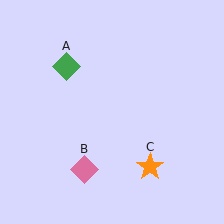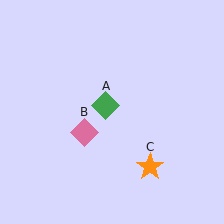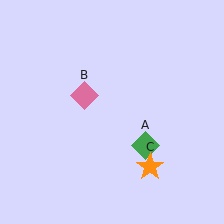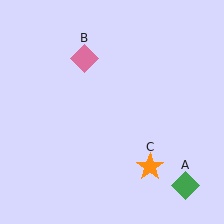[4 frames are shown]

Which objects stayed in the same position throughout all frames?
Orange star (object C) remained stationary.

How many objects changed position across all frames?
2 objects changed position: green diamond (object A), pink diamond (object B).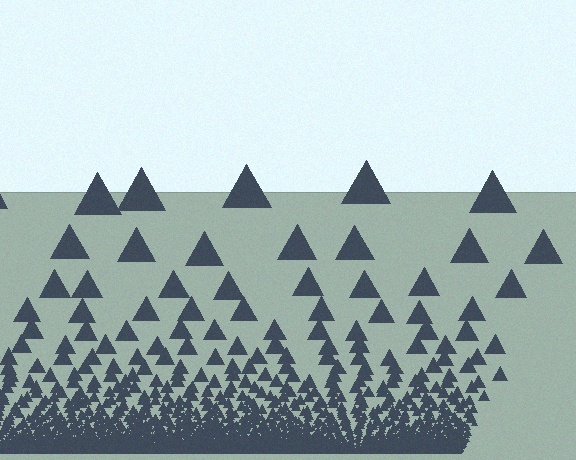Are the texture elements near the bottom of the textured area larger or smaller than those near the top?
Smaller. The gradient is inverted — elements near the bottom are smaller and denser.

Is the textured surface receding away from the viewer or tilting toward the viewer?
The surface appears to tilt toward the viewer. Texture elements get larger and sparser toward the top.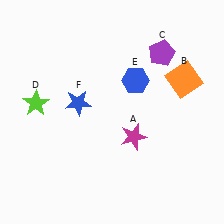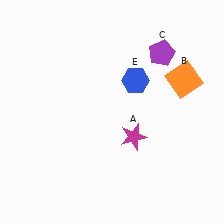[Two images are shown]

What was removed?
The blue star (F), the lime star (D) were removed in Image 2.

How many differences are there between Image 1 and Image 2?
There are 2 differences between the two images.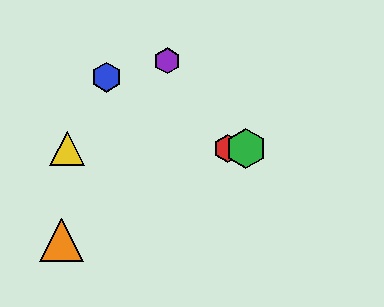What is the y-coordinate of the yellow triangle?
The yellow triangle is at y≈149.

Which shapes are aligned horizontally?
The red hexagon, the green hexagon, the yellow triangle are aligned horizontally.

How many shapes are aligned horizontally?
3 shapes (the red hexagon, the green hexagon, the yellow triangle) are aligned horizontally.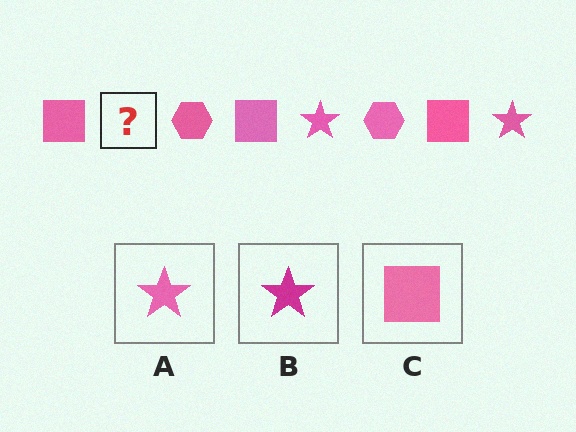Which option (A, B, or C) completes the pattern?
A.